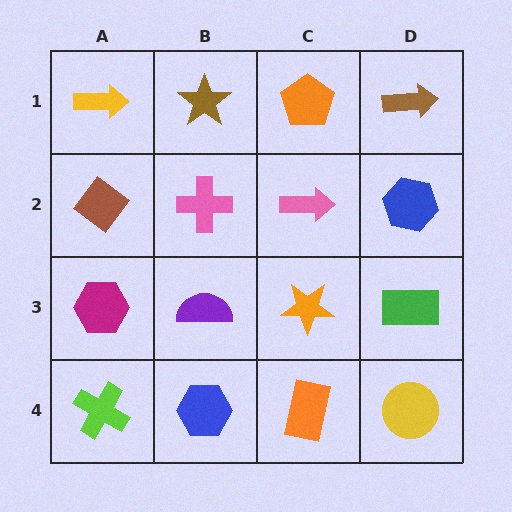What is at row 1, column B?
A brown star.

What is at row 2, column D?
A blue hexagon.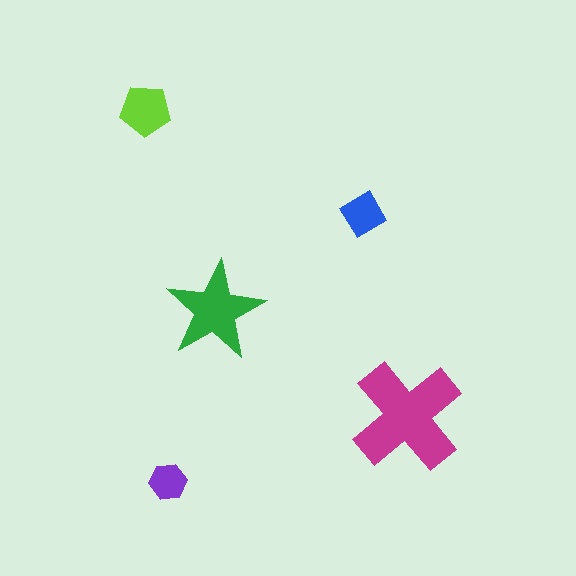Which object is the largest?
The magenta cross.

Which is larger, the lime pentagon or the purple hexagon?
The lime pentagon.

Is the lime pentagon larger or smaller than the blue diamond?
Larger.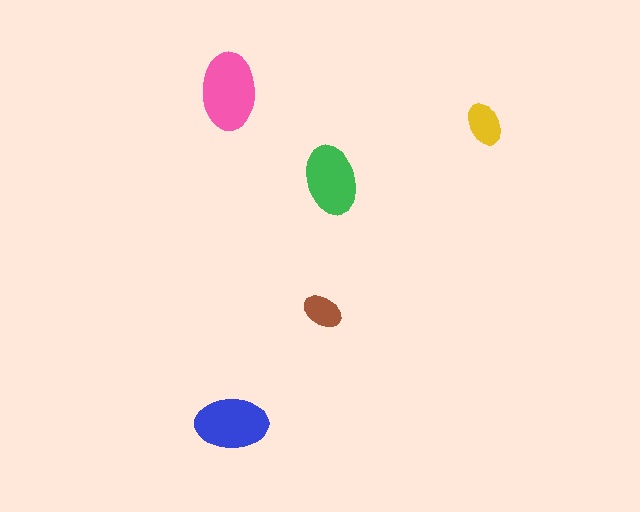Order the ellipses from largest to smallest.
the pink one, the blue one, the green one, the yellow one, the brown one.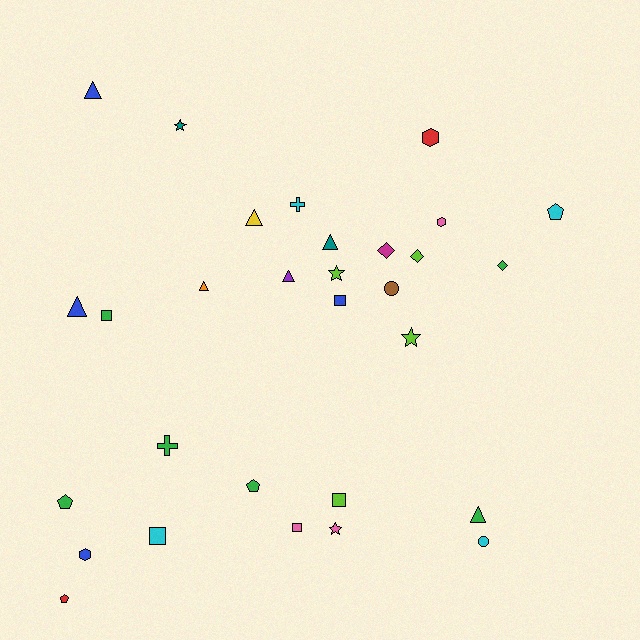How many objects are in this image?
There are 30 objects.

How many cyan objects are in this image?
There are 4 cyan objects.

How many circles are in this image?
There are 2 circles.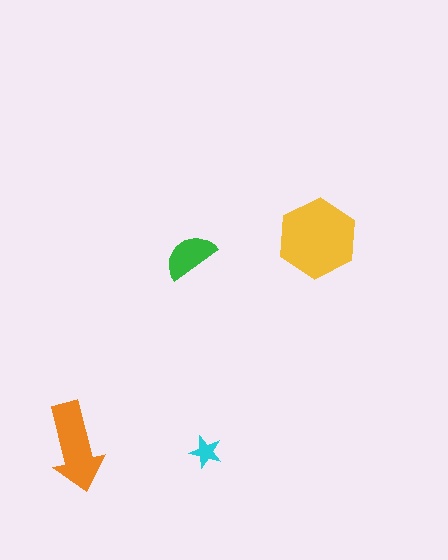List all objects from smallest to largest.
The cyan star, the green semicircle, the orange arrow, the yellow hexagon.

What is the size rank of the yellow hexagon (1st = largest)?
1st.